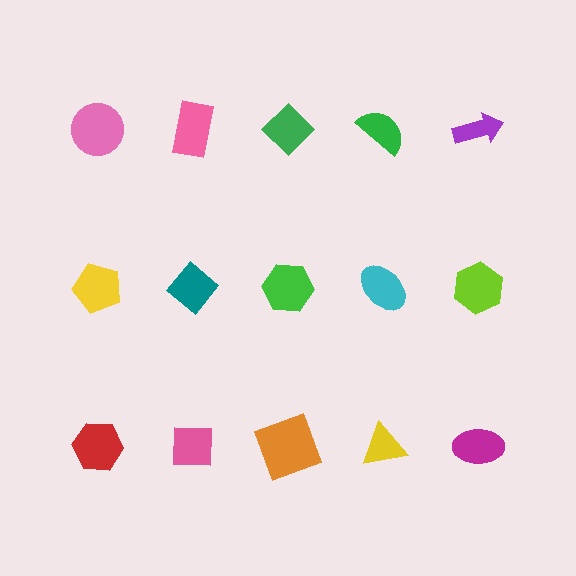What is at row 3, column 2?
A pink square.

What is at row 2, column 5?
A lime hexagon.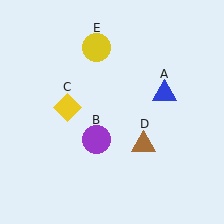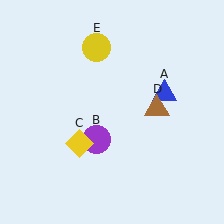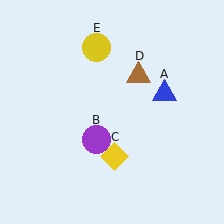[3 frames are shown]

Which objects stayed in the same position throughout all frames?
Blue triangle (object A) and purple circle (object B) and yellow circle (object E) remained stationary.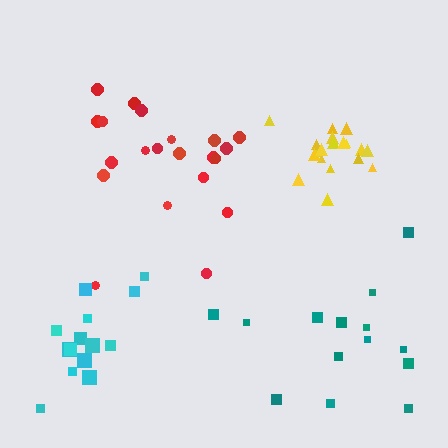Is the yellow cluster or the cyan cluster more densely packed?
Yellow.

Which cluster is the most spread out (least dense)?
Teal.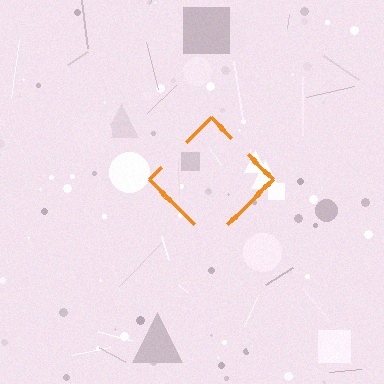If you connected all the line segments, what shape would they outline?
They would outline a diamond.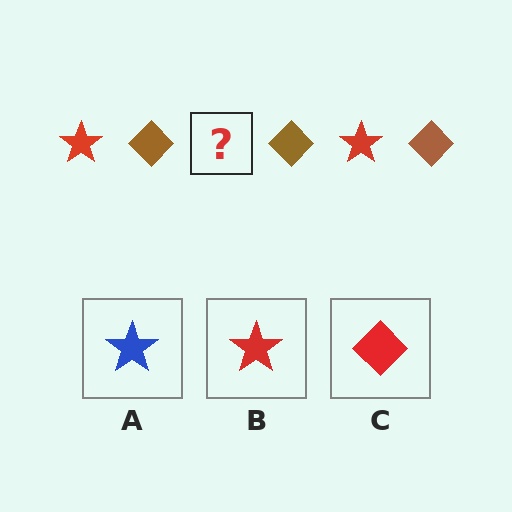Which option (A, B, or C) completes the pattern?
B.